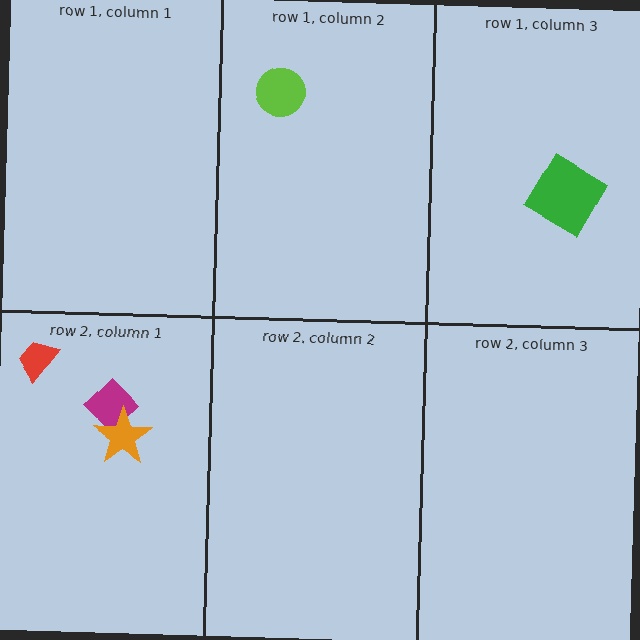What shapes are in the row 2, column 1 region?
The magenta diamond, the orange star, the red trapezoid.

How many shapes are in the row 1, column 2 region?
1.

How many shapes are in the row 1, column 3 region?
1.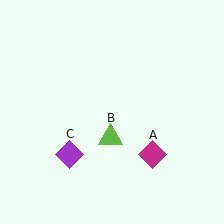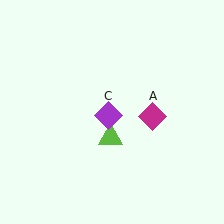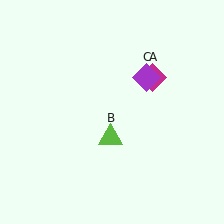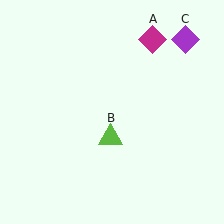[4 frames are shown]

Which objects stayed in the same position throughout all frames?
Lime triangle (object B) remained stationary.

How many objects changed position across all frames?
2 objects changed position: magenta diamond (object A), purple diamond (object C).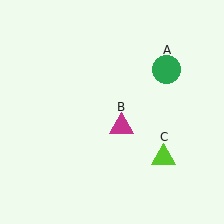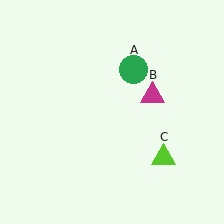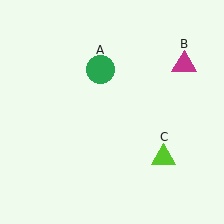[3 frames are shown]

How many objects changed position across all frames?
2 objects changed position: green circle (object A), magenta triangle (object B).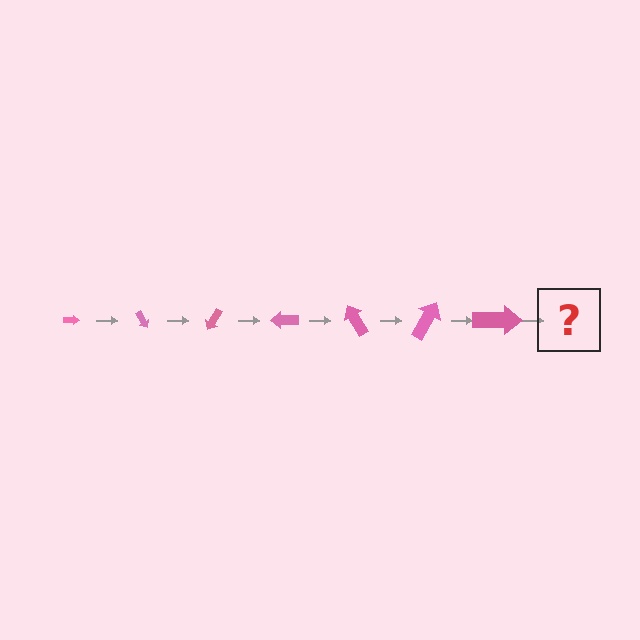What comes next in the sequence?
The next element should be an arrow, larger than the previous one and rotated 420 degrees from the start.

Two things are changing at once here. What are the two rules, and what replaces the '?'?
The two rules are that the arrow grows larger each step and it rotates 60 degrees each step. The '?' should be an arrow, larger than the previous one and rotated 420 degrees from the start.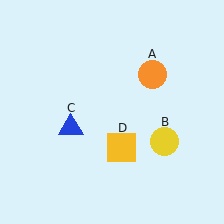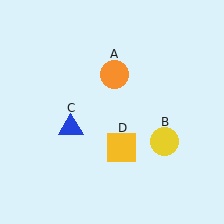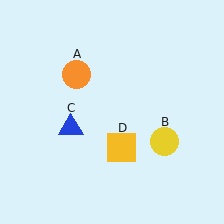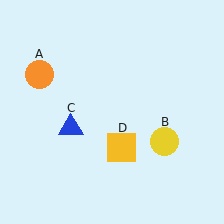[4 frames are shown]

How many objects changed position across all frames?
1 object changed position: orange circle (object A).